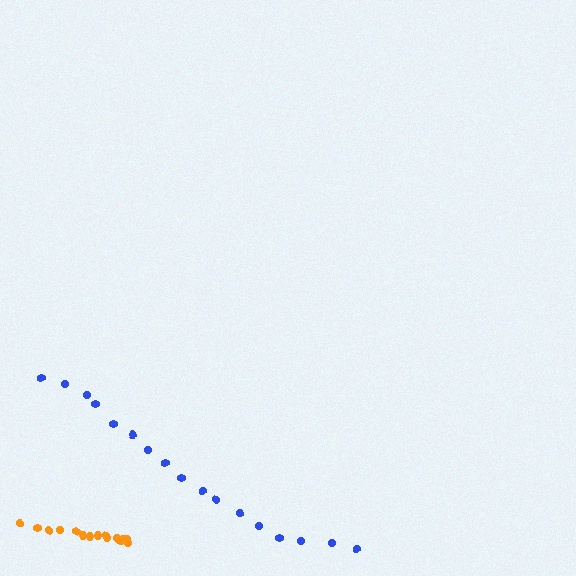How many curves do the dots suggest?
There are 2 distinct paths.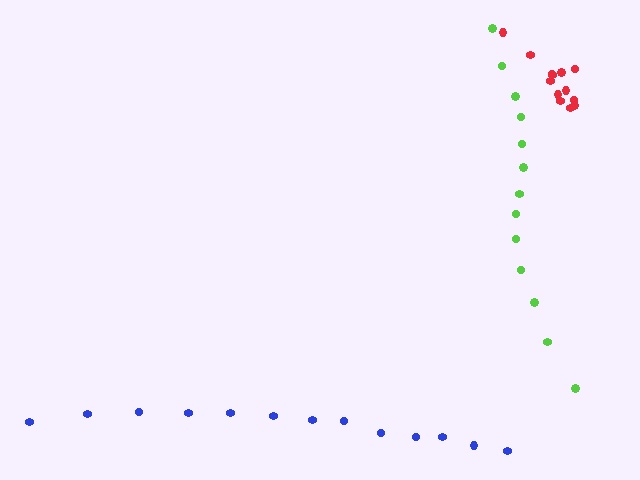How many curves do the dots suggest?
There are 3 distinct paths.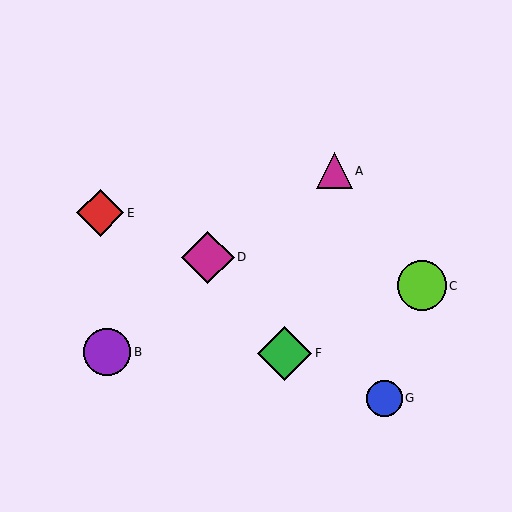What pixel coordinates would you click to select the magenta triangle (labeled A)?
Click at (334, 171) to select the magenta triangle A.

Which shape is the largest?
The green diamond (labeled F) is the largest.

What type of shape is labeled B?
Shape B is a purple circle.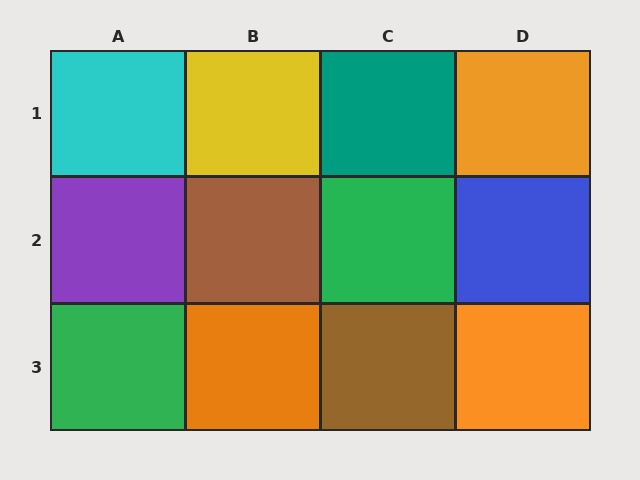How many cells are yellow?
1 cell is yellow.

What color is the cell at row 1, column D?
Orange.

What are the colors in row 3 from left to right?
Green, orange, brown, orange.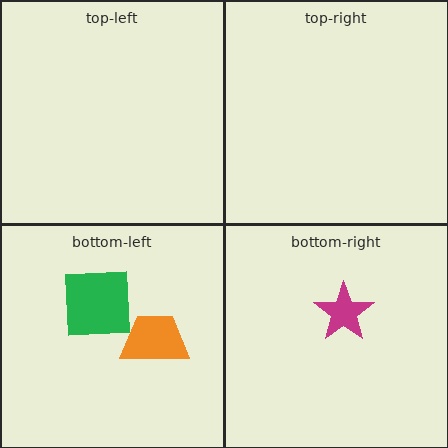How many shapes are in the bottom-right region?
1.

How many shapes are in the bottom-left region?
2.